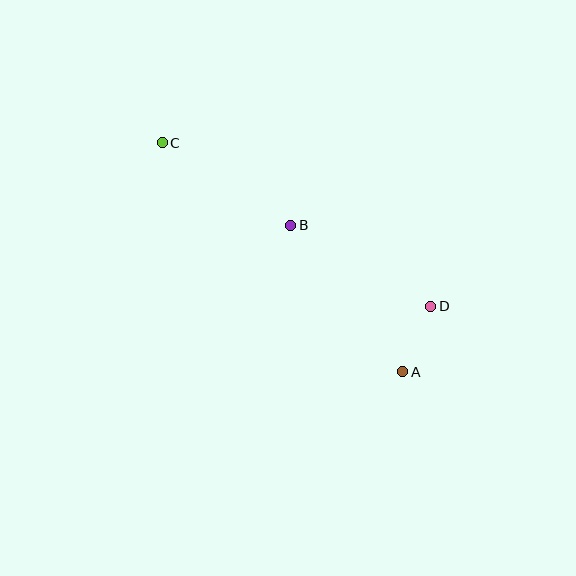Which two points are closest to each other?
Points A and D are closest to each other.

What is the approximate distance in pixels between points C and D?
The distance between C and D is approximately 314 pixels.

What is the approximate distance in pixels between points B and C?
The distance between B and C is approximately 153 pixels.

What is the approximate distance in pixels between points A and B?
The distance between A and B is approximately 185 pixels.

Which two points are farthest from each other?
Points A and C are farthest from each other.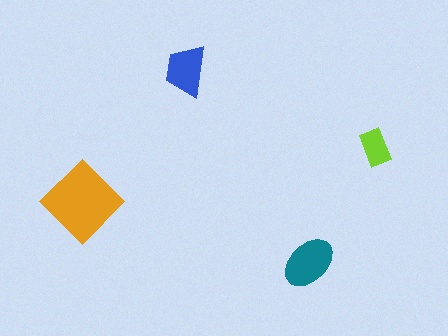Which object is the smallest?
The lime rectangle.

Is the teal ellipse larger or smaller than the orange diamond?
Smaller.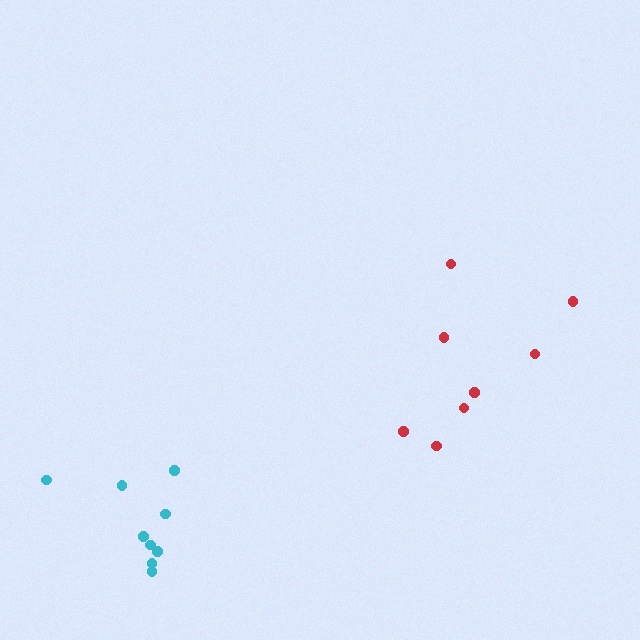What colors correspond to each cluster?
The clusters are colored: cyan, red.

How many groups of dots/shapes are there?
There are 2 groups.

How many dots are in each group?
Group 1: 9 dots, Group 2: 8 dots (17 total).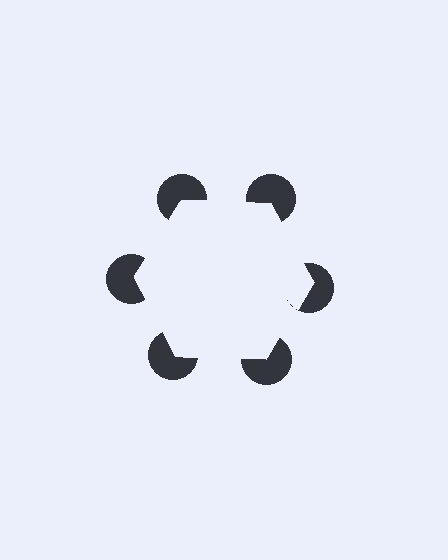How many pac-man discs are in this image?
There are 6 — one at each vertex of the illusory hexagon.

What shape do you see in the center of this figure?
An illusory hexagon — its edges are inferred from the aligned wedge cuts in the pac-man discs, not physically drawn.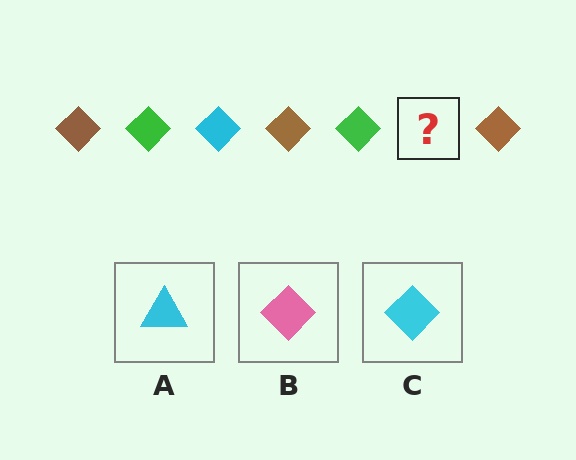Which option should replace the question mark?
Option C.